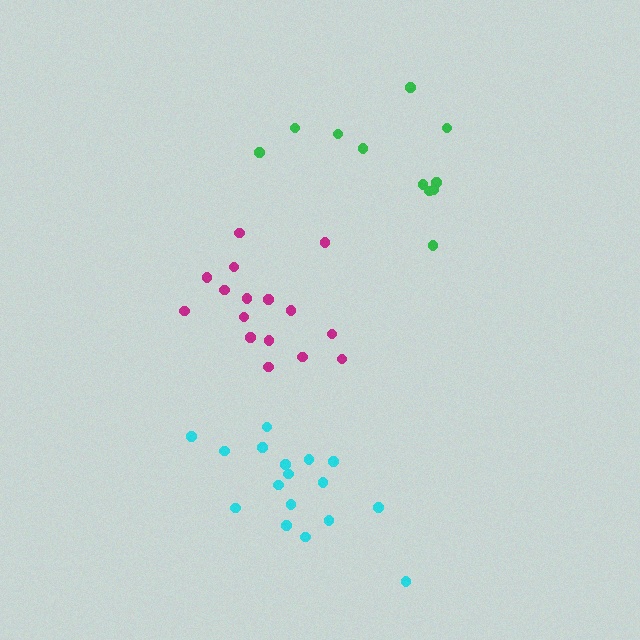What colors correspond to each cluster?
The clusters are colored: cyan, green, magenta.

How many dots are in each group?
Group 1: 17 dots, Group 2: 11 dots, Group 3: 16 dots (44 total).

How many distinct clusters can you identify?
There are 3 distinct clusters.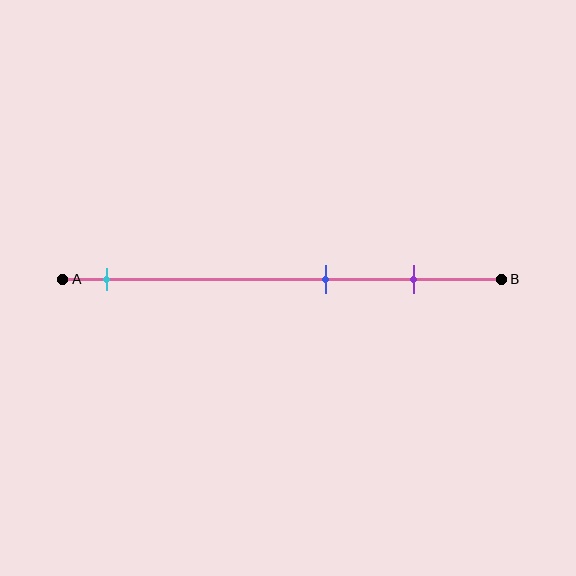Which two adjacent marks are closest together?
The blue and purple marks are the closest adjacent pair.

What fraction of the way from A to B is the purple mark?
The purple mark is approximately 80% (0.8) of the way from A to B.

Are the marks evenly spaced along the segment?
No, the marks are not evenly spaced.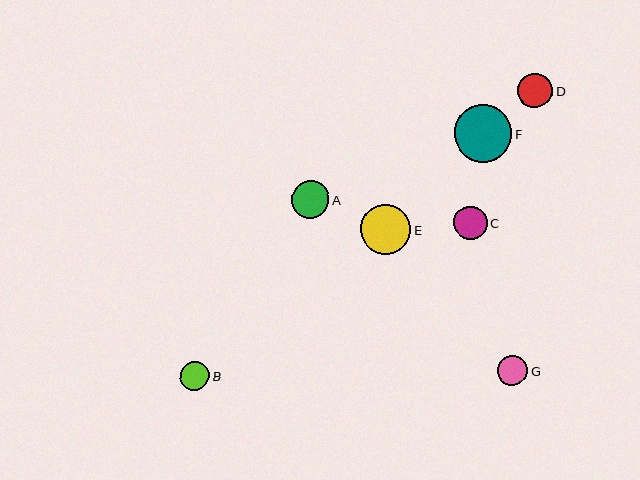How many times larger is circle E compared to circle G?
Circle E is approximately 1.6 times the size of circle G.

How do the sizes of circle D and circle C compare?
Circle D and circle C are approximately the same size.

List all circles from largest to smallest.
From largest to smallest: F, E, A, D, C, G, B.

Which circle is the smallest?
Circle B is the smallest with a size of approximately 29 pixels.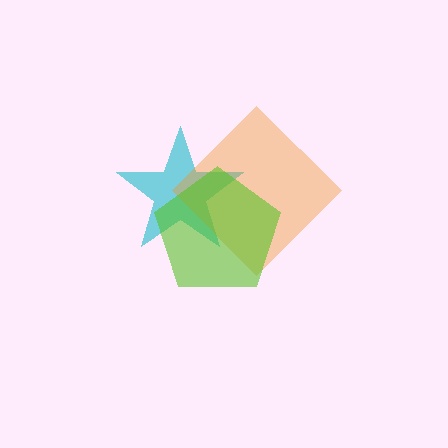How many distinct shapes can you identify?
There are 3 distinct shapes: a cyan star, an orange diamond, a lime pentagon.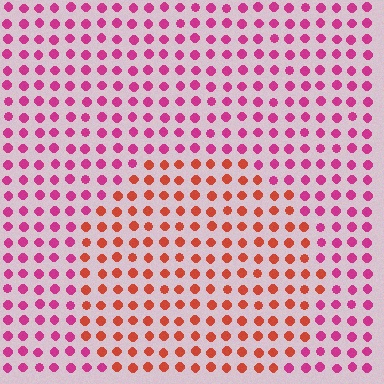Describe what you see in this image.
The image is filled with small magenta elements in a uniform arrangement. A circle-shaped region is visible where the elements are tinted to a slightly different hue, forming a subtle color boundary.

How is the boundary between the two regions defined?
The boundary is defined purely by a slight shift in hue (about 42 degrees). Spacing, size, and orientation are identical on both sides.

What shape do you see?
I see a circle.